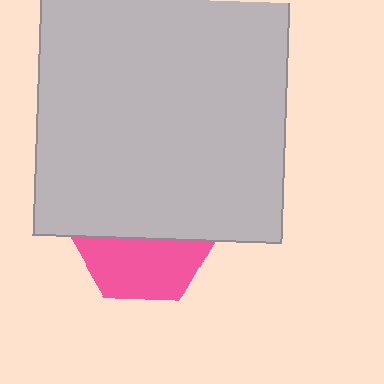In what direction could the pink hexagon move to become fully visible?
The pink hexagon could move down. That would shift it out from behind the light gray square entirely.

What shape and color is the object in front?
The object in front is a light gray square.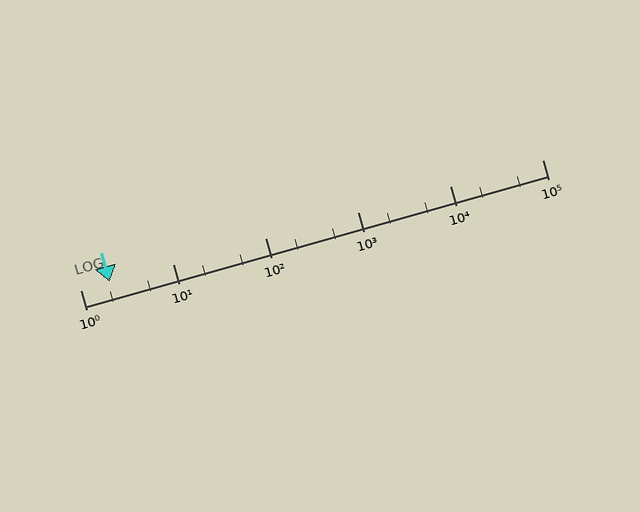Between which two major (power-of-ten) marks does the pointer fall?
The pointer is between 1 and 10.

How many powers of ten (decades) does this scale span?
The scale spans 5 decades, from 1 to 100000.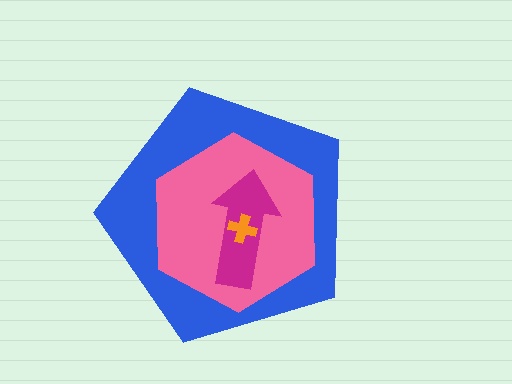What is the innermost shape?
The orange cross.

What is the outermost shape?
The blue pentagon.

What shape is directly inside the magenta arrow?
The orange cross.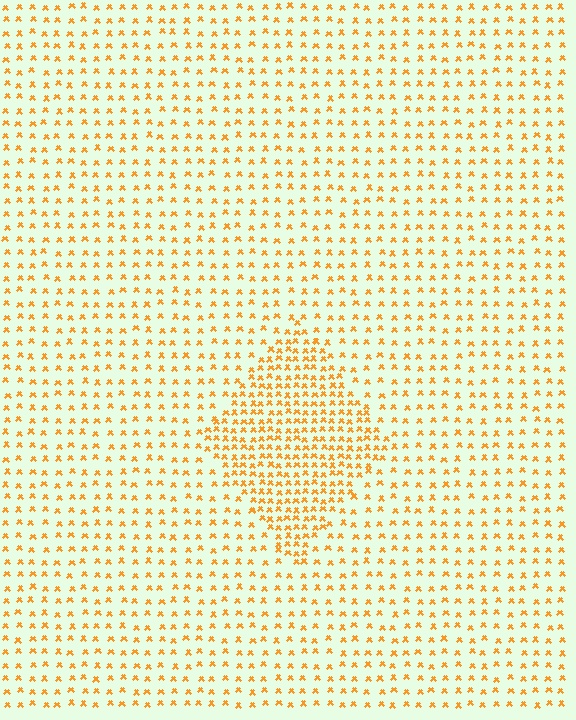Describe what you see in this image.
The image contains small orange elements arranged at two different densities. A diamond-shaped region is visible where the elements are more densely packed than the surrounding area.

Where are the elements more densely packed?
The elements are more densely packed inside the diamond boundary.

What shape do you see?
I see a diamond.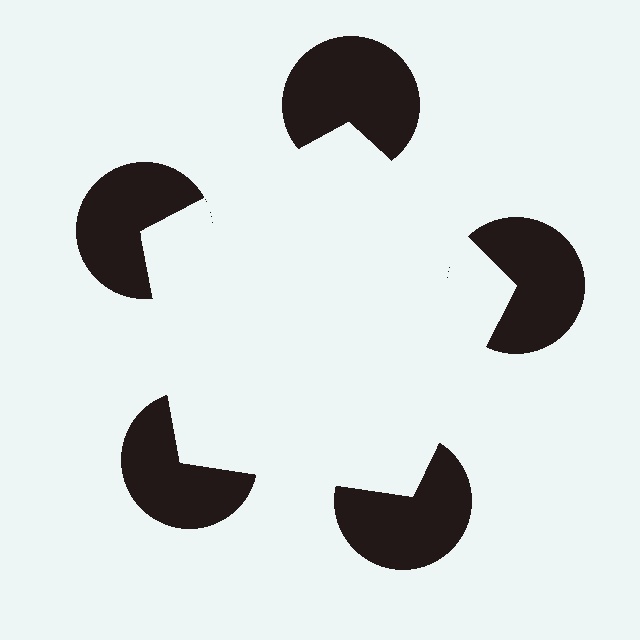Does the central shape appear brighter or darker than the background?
It typically appears slightly brighter than the background, even though no actual brightness change is drawn.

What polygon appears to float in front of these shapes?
An illusory pentagon — its edges are inferred from the aligned wedge cuts in the pac-man discs, not physically drawn.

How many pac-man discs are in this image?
There are 5 — one at each vertex of the illusory pentagon.